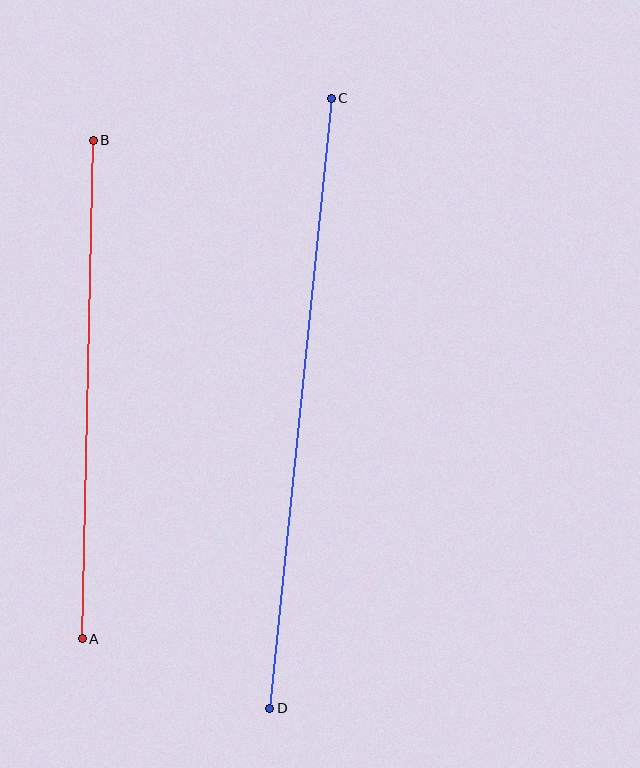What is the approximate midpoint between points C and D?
The midpoint is at approximately (301, 403) pixels.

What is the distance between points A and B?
The distance is approximately 498 pixels.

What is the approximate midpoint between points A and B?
The midpoint is at approximately (88, 389) pixels.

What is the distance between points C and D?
The distance is approximately 613 pixels.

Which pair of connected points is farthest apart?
Points C and D are farthest apart.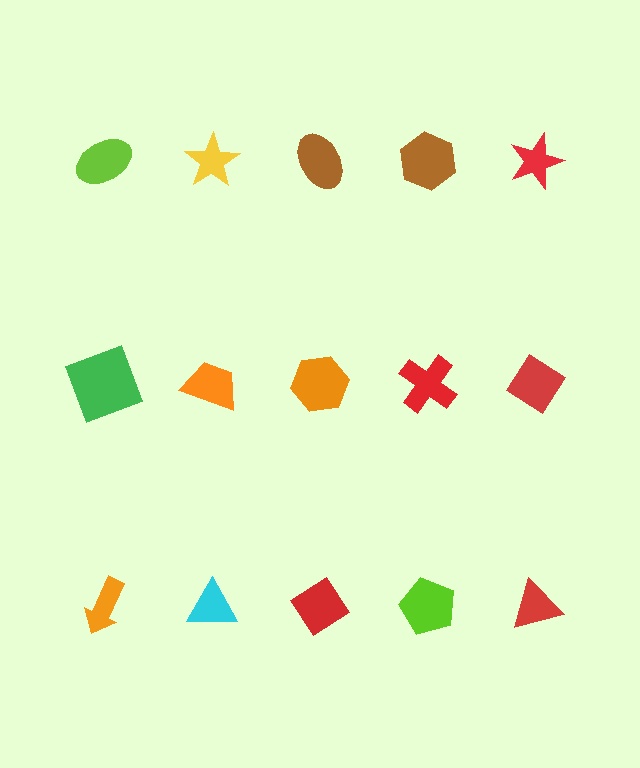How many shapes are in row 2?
5 shapes.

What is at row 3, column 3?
A red diamond.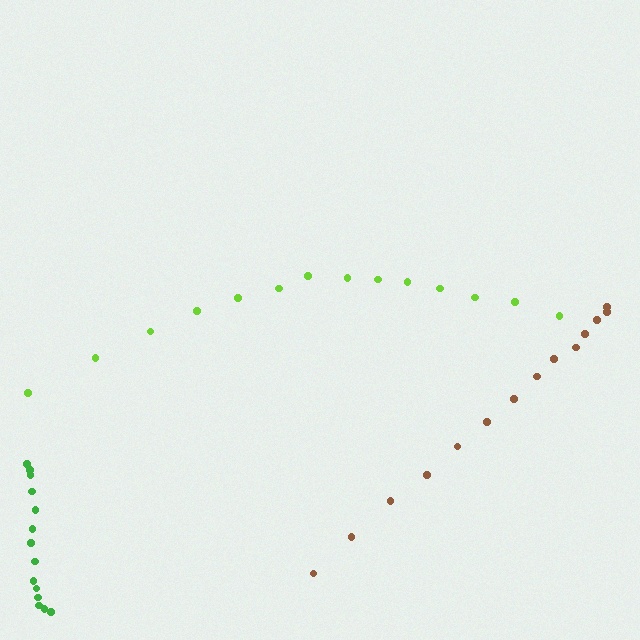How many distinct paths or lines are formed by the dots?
There are 3 distinct paths.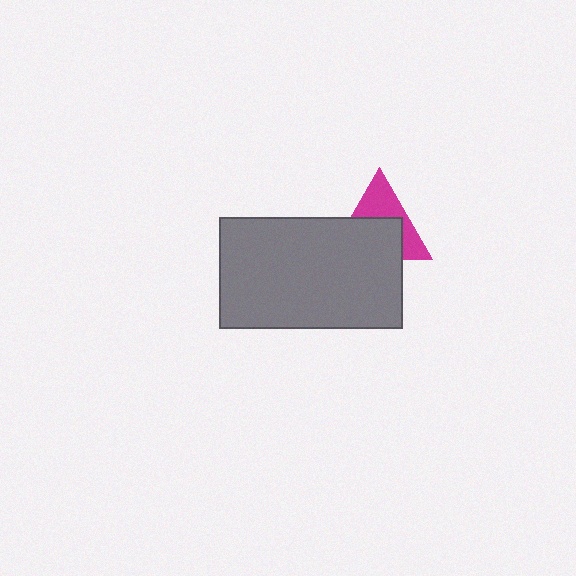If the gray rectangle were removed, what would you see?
You would see the complete magenta triangle.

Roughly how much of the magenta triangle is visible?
A small part of it is visible (roughly 45%).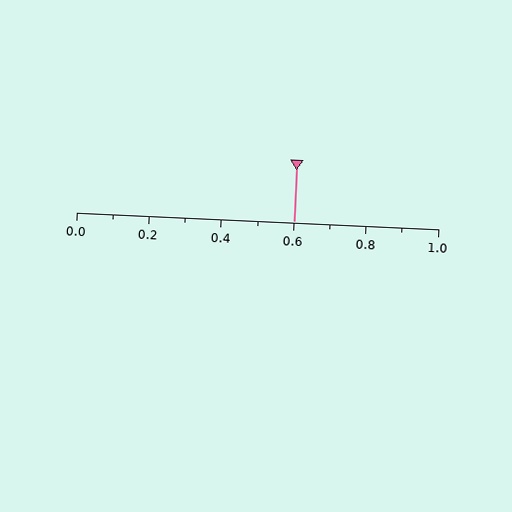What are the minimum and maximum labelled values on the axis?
The axis runs from 0.0 to 1.0.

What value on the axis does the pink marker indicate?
The marker indicates approximately 0.6.